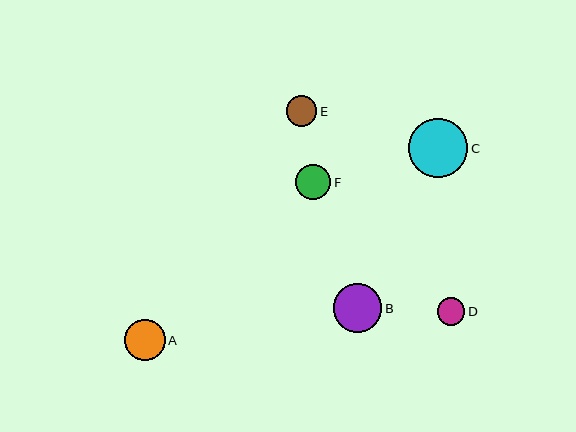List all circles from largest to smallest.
From largest to smallest: C, B, A, F, E, D.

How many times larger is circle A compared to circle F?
Circle A is approximately 1.1 times the size of circle F.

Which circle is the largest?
Circle C is the largest with a size of approximately 59 pixels.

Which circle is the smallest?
Circle D is the smallest with a size of approximately 28 pixels.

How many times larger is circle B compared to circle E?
Circle B is approximately 1.6 times the size of circle E.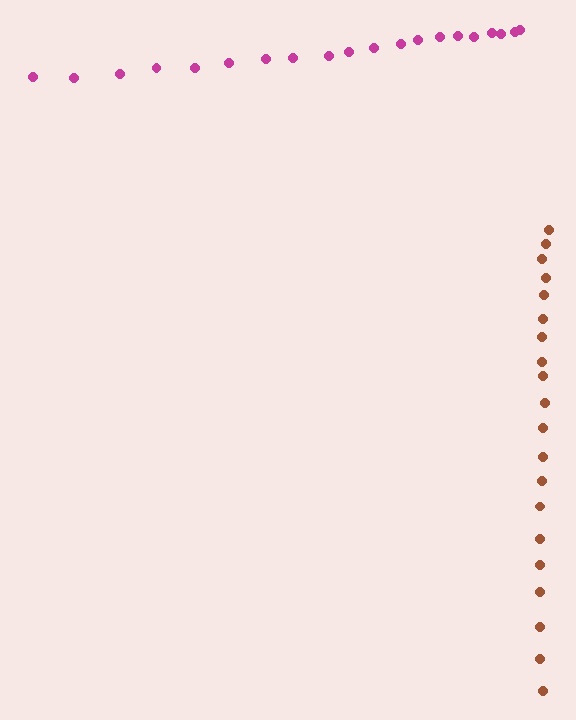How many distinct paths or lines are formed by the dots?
There are 2 distinct paths.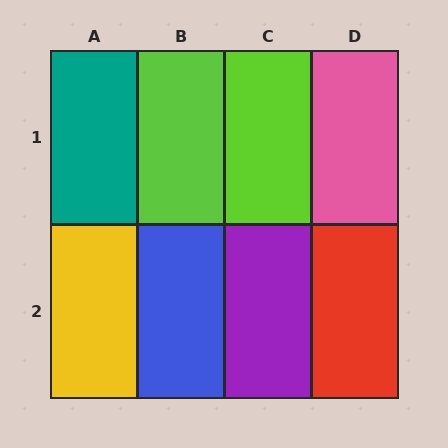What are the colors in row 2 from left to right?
Yellow, blue, purple, red.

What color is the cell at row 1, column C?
Lime.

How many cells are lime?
2 cells are lime.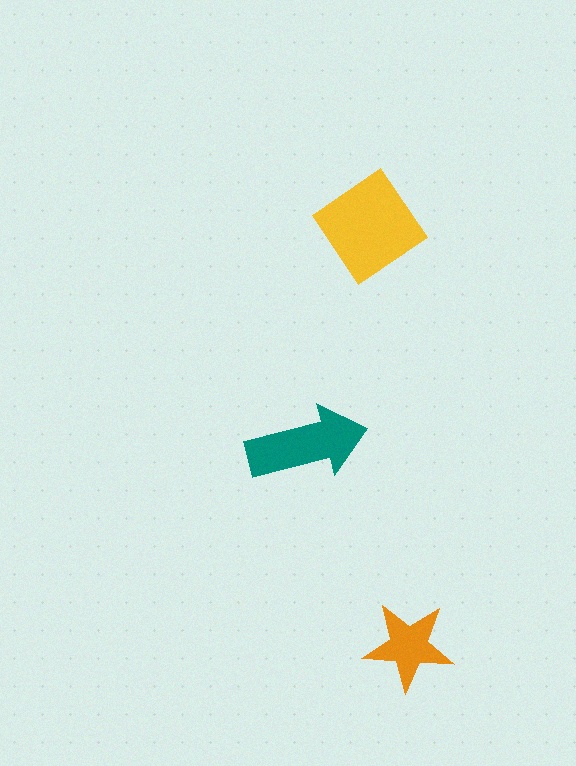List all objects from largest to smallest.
The yellow diamond, the teal arrow, the orange star.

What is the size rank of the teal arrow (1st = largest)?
2nd.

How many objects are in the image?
There are 3 objects in the image.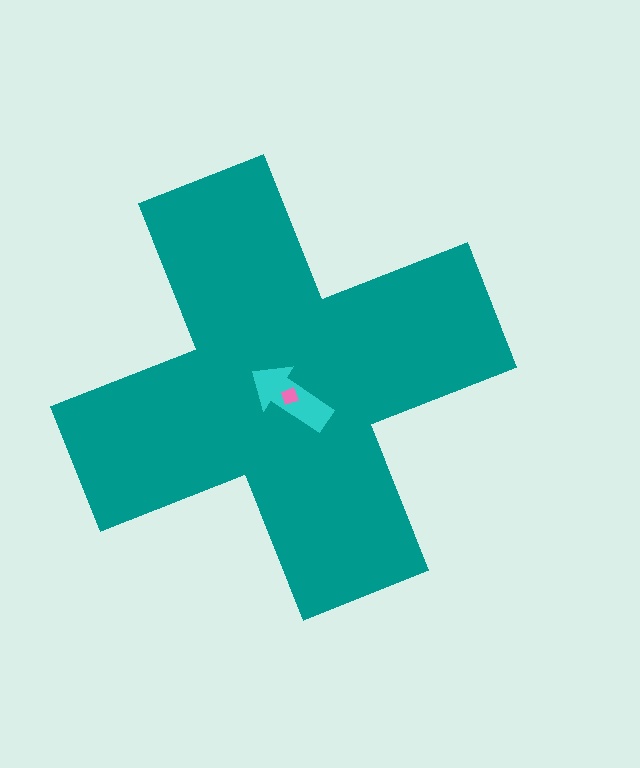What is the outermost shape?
The teal cross.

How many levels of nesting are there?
3.